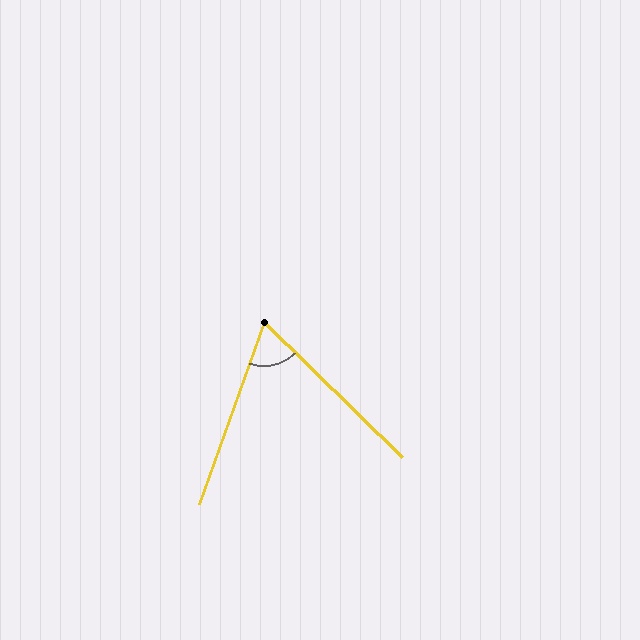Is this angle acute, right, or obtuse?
It is acute.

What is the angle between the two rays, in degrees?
Approximately 65 degrees.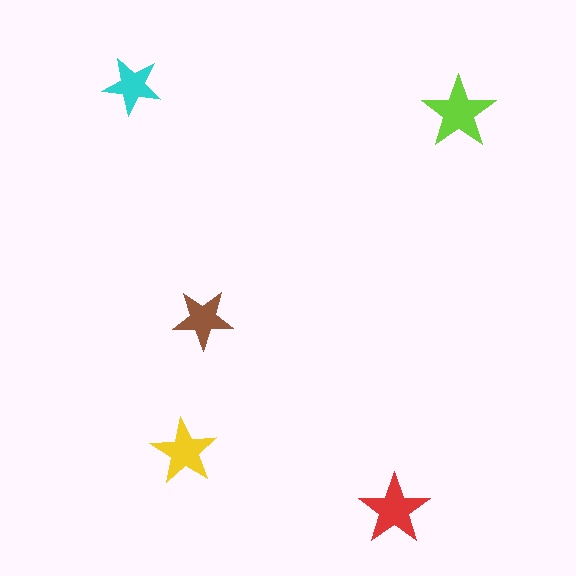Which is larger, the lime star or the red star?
The lime one.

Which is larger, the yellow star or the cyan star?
The yellow one.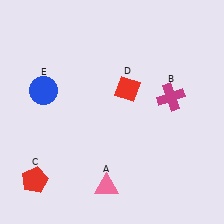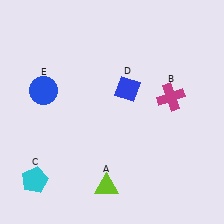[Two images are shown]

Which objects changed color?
A changed from pink to lime. C changed from red to cyan. D changed from red to blue.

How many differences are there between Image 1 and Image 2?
There are 3 differences between the two images.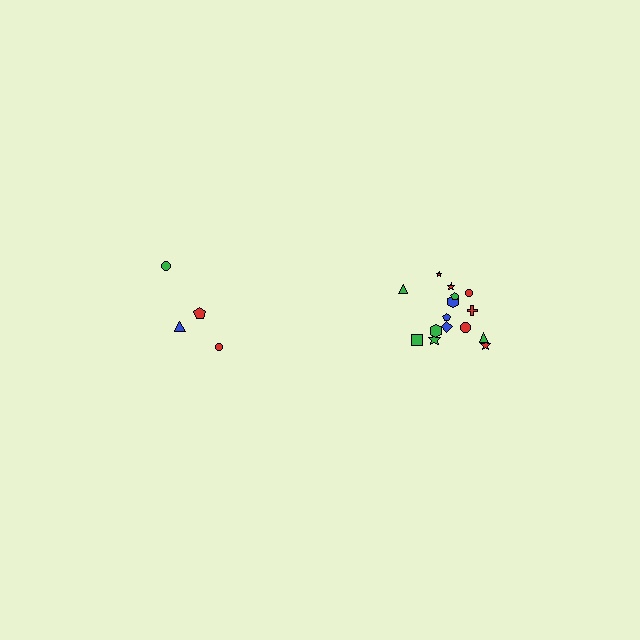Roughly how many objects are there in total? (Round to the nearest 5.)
Roughly 20 objects in total.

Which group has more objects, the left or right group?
The right group.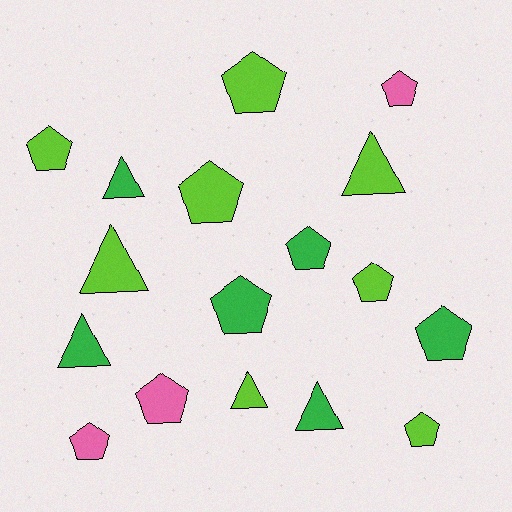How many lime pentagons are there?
There are 5 lime pentagons.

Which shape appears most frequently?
Pentagon, with 11 objects.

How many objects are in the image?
There are 17 objects.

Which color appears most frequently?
Lime, with 8 objects.